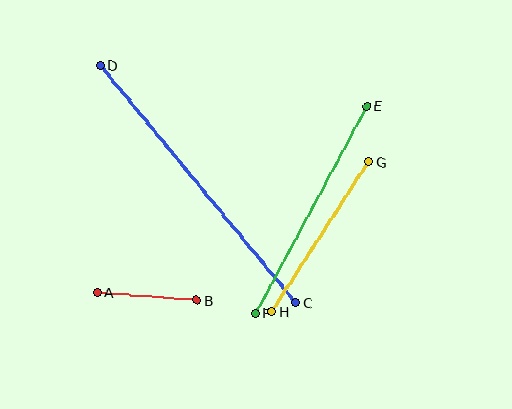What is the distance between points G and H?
The distance is approximately 179 pixels.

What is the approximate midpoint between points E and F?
The midpoint is at approximately (311, 210) pixels.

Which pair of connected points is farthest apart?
Points C and D are farthest apart.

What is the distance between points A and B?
The distance is approximately 99 pixels.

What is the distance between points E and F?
The distance is approximately 235 pixels.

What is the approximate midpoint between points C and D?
The midpoint is at approximately (198, 184) pixels.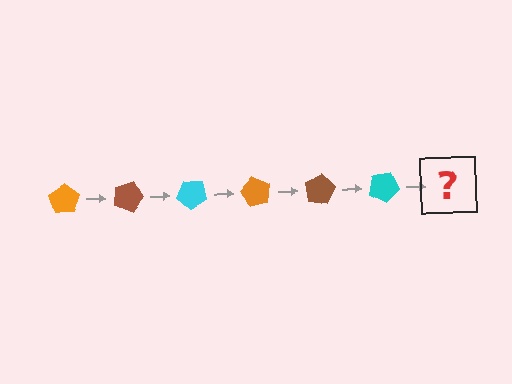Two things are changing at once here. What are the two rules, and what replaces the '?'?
The two rules are that it rotates 20 degrees each step and the color cycles through orange, brown, and cyan. The '?' should be an orange pentagon, rotated 120 degrees from the start.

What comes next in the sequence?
The next element should be an orange pentagon, rotated 120 degrees from the start.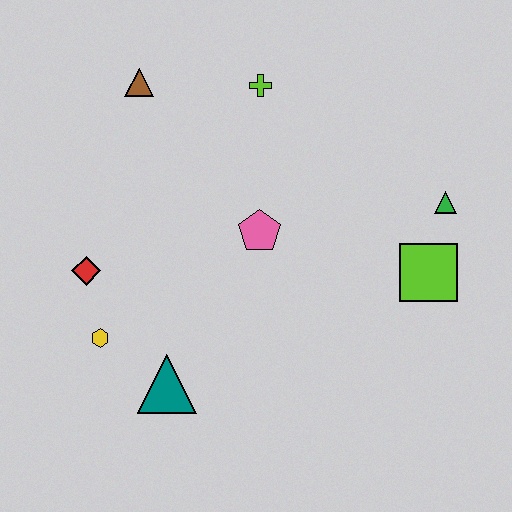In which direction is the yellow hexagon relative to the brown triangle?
The yellow hexagon is below the brown triangle.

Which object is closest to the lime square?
The green triangle is closest to the lime square.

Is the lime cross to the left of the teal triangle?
No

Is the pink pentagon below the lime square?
No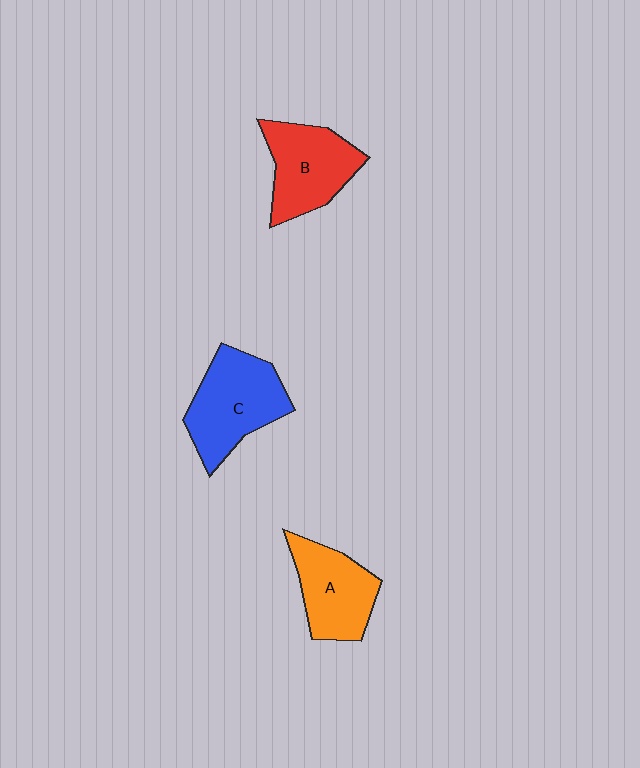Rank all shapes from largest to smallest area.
From largest to smallest: C (blue), B (red), A (orange).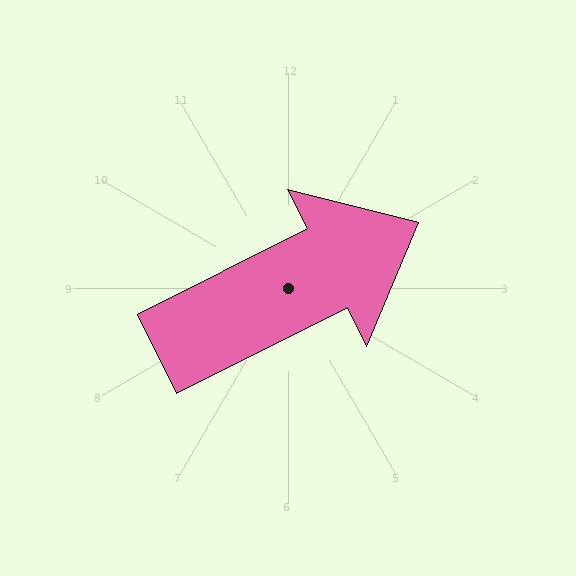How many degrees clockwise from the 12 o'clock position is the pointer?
Approximately 63 degrees.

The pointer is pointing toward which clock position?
Roughly 2 o'clock.